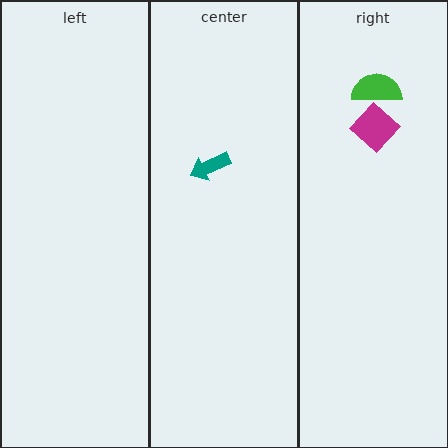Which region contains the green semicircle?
The right region.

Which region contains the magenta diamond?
The right region.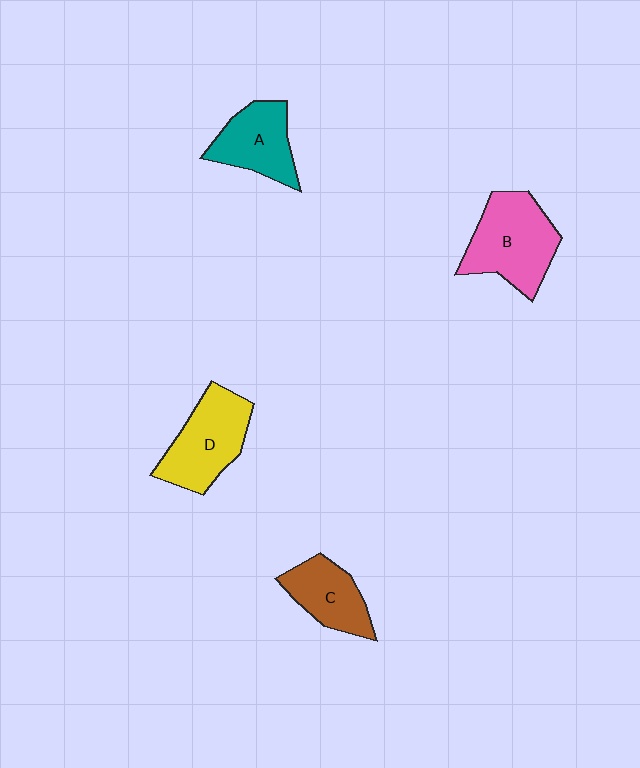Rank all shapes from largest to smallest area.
From largest to smallest: B (pink), D (yellow), A (teal), C (brown).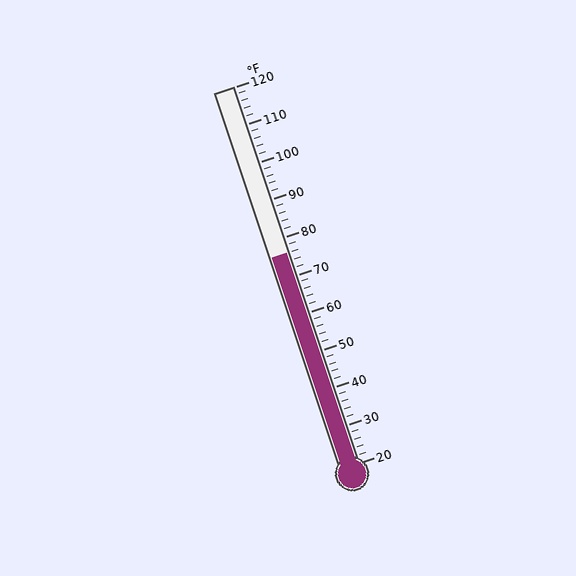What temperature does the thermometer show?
The thermometer shows approximately 76°F.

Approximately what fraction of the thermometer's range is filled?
The thermometer is filled to approximately 55% of its range.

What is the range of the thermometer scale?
The thermometer scale ranges from 20°F to 120°F.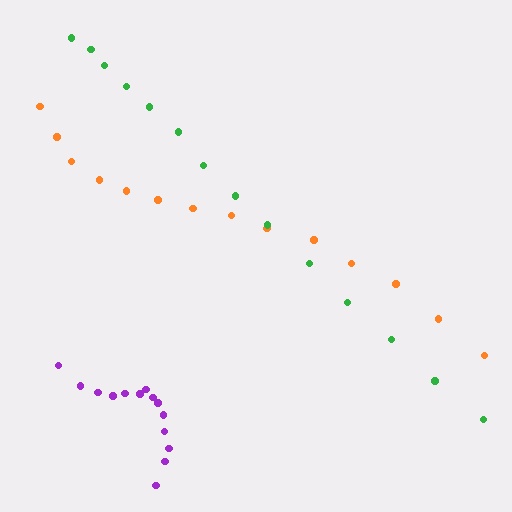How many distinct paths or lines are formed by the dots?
There are 3 distinct paths.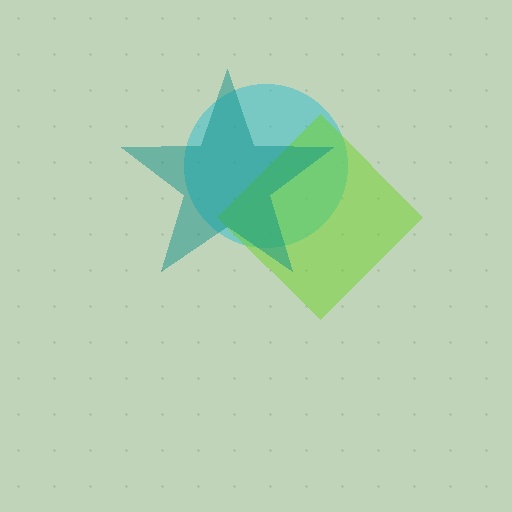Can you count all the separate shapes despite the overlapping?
Yes, there are 3 separate shapes.